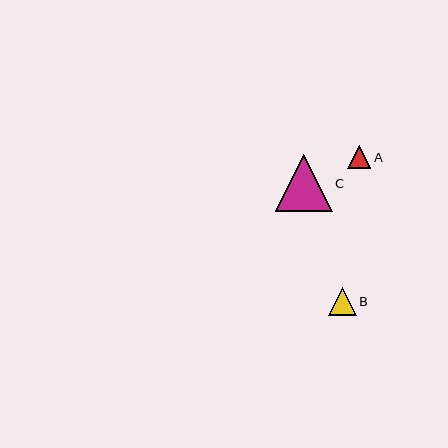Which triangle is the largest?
Triangle C is the largest with a size of approximately 57 pixels.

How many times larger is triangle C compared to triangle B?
Triangle C is approximately 2.1 times the size of triangle B.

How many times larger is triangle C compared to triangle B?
Triangle C is approximately 2.1 times the size of triangle B.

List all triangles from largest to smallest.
From largest to smallest: C, B, A.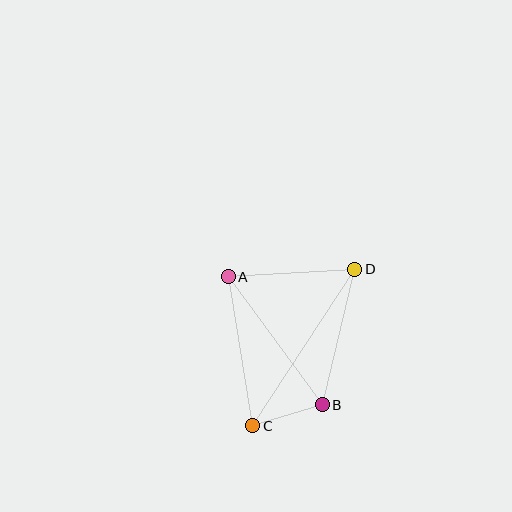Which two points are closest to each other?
Points B and C are closest to each other.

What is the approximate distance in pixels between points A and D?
The distance between A and D is approximately 127 pixels.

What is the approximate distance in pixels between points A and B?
The distance between A and B is approximately 159 pixels.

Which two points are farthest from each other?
Points C and D are farthest from each other.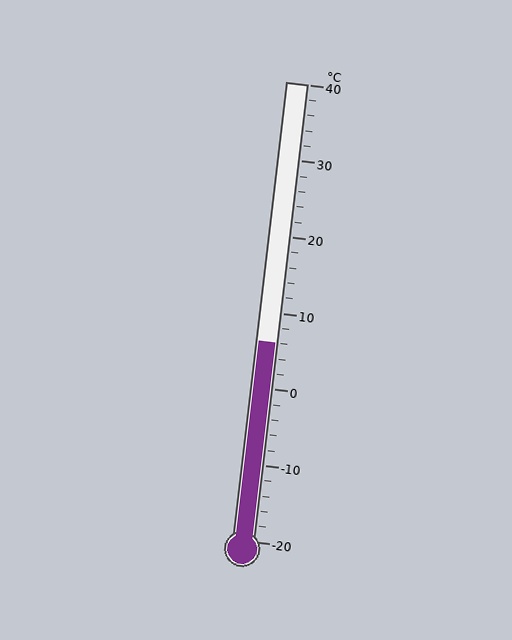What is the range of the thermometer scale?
The thermometer scale ranges from -20°C to 40°C.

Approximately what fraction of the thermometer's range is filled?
The thermometer is filled to approximately 45% of its range.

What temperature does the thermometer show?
The thermometer shows approximately 6°C.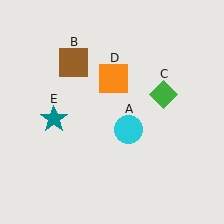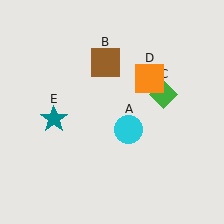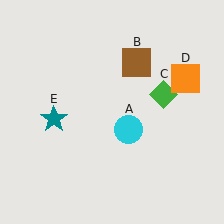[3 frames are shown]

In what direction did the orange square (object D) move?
The orange square (object D) moved right.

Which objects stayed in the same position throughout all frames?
Cyan circle (object A) and green diamond (object C) and teal star (object E) remained stationary.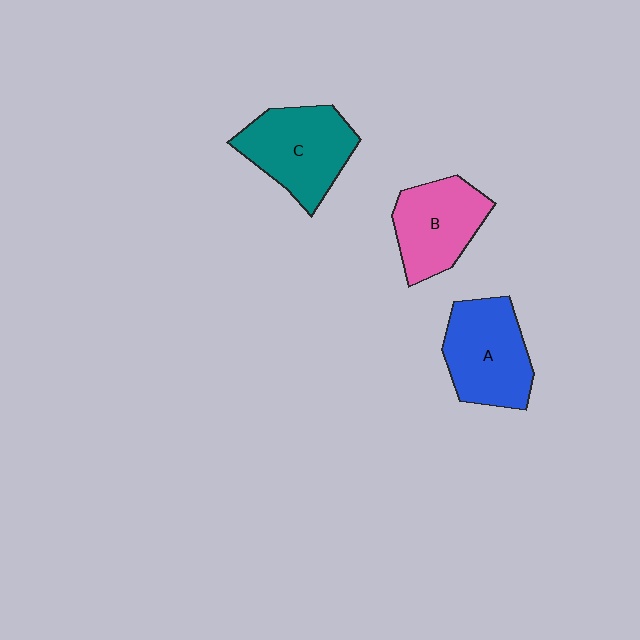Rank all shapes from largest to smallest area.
From largest to smallest: C (teal), A (blue), B (pink).